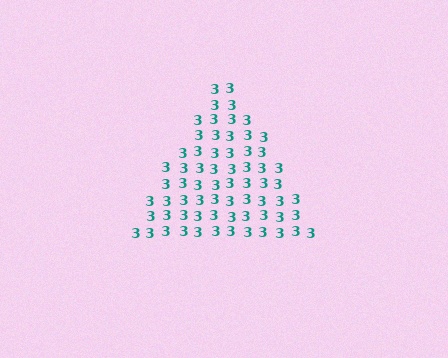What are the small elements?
The small elements are digit 3's.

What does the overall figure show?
The overall figure shows a triangle.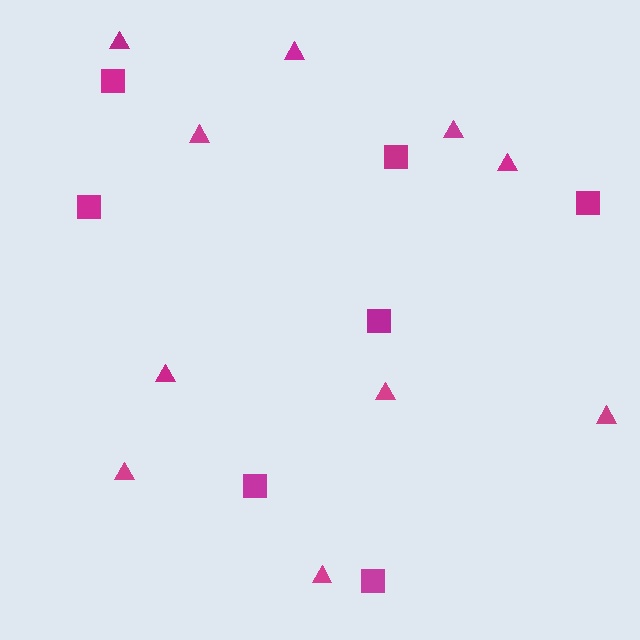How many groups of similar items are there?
There are 2 groups: one group of triangles (10) and one group of squares (7).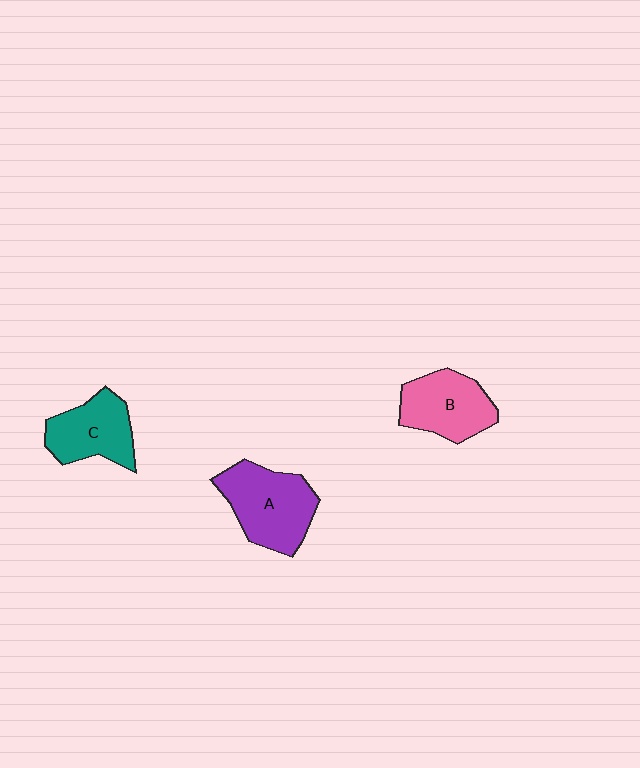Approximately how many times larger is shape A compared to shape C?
Approximately 1.3 times.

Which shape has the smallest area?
Shape C (teal).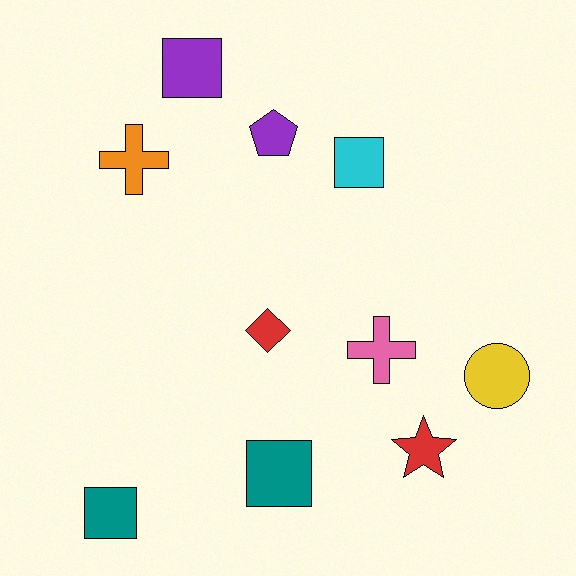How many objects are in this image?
There are 10 objects.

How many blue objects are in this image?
There are no blue objects.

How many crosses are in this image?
There are 2 crosses.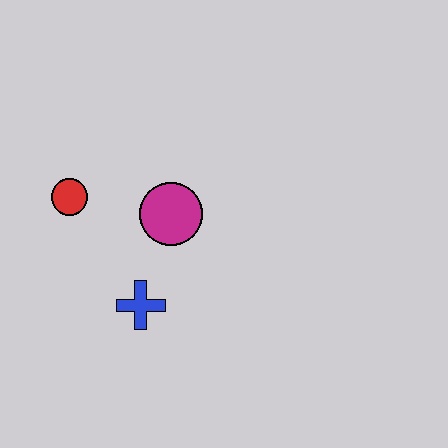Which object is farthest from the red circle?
The blue cross is farthest from the red circle.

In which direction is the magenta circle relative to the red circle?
The magenta circle is to the right of the red circle.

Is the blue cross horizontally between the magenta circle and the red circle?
Yes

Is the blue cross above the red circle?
No